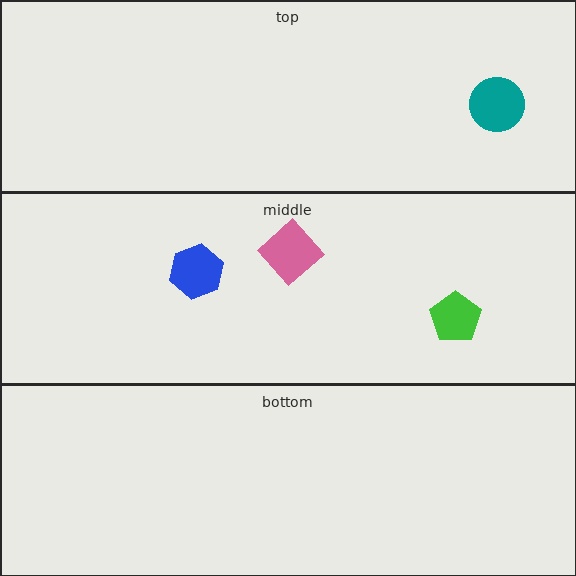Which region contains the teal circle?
The top region.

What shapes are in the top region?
The teal circle.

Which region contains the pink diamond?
The middle region.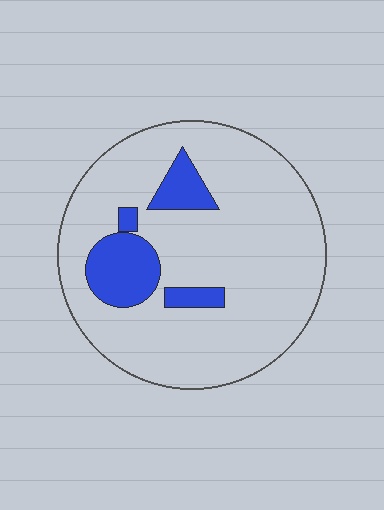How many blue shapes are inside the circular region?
4.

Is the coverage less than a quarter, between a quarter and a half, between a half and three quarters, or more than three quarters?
Less than a quarter.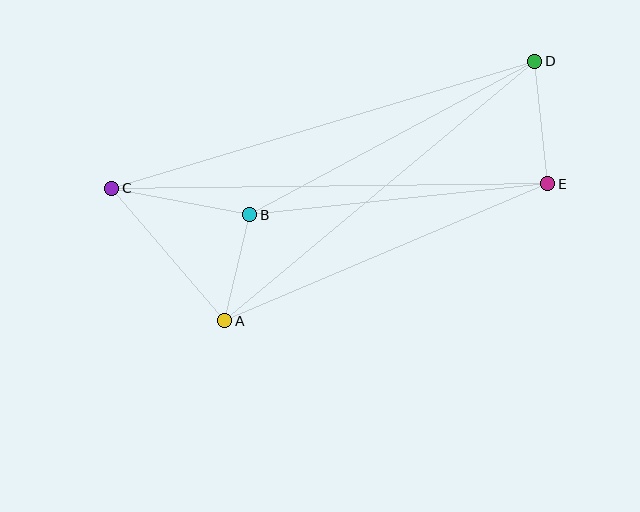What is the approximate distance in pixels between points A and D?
The distance between A and D is approximately 404 pixels.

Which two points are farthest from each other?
Points C and D are farthest from each other.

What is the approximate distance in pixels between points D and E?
The distance between D and E is approximately 123 pixels.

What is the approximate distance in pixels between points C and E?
The distance between C and E is approximately 436 pixels.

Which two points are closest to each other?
Points A and B are closest to each other.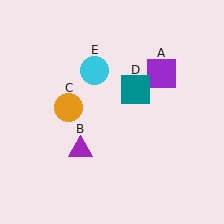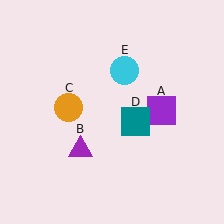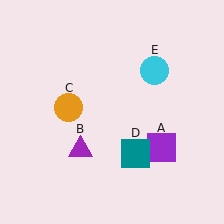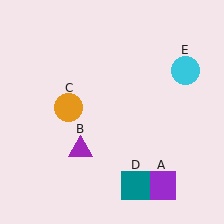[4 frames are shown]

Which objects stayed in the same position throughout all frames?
Purple triangle (object B) and orange circle (object C) remained stationary.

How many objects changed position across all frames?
3 objects changed position: purple square (object A), teal square (object D), cyan circle (object E).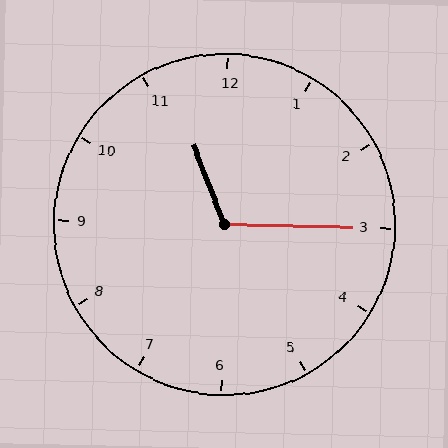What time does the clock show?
11:15.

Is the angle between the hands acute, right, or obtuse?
It is obtuse.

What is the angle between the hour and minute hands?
Approximately 112 degrees.